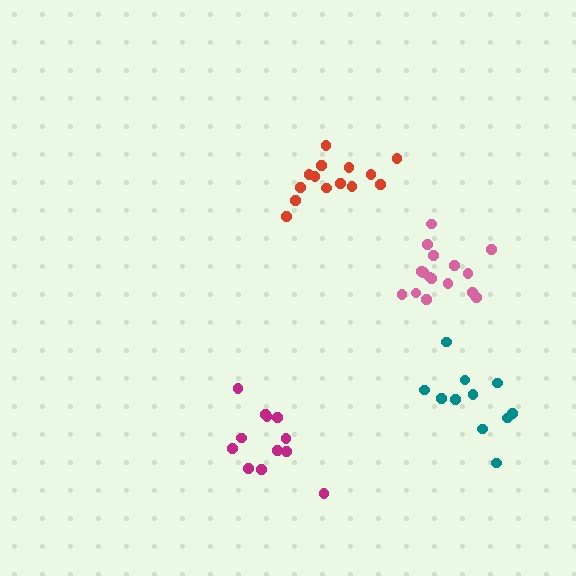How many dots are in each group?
Group 1: 11 dots, Group 2: 12 dots, Group 3: 14 dots, Group 4: 16 dots (53 total).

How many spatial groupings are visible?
There are 4 spatial groupings.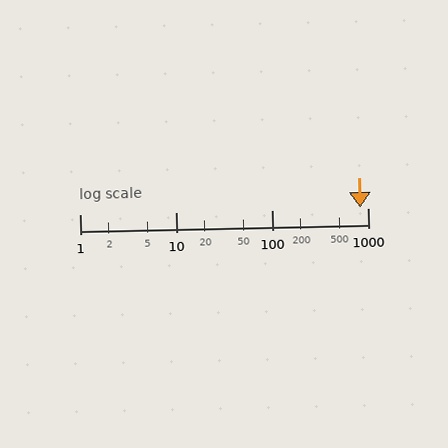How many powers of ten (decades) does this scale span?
The scale spans 3 decades, from 1 to 1000.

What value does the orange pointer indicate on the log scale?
The pointer indicates approximately 830.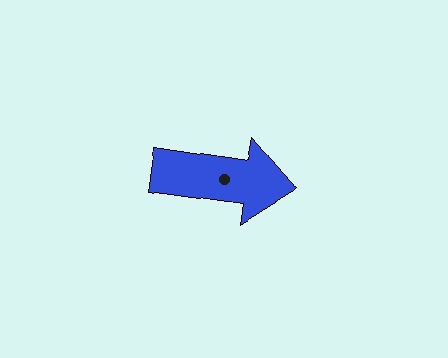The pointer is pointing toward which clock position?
Roughly 3 o'clock.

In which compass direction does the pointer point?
East.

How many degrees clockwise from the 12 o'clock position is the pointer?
Approximately 98 degrees.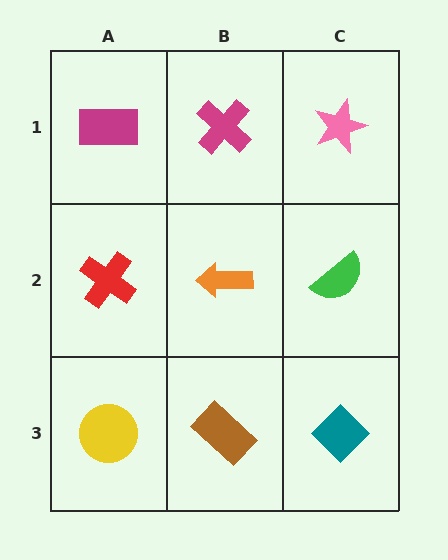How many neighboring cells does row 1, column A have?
2.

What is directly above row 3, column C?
A green semicircle.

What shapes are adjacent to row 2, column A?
A magenta rectangle (row 1, column A), a yellow circle (row 3, column A), an orange arrow (row 2, column B).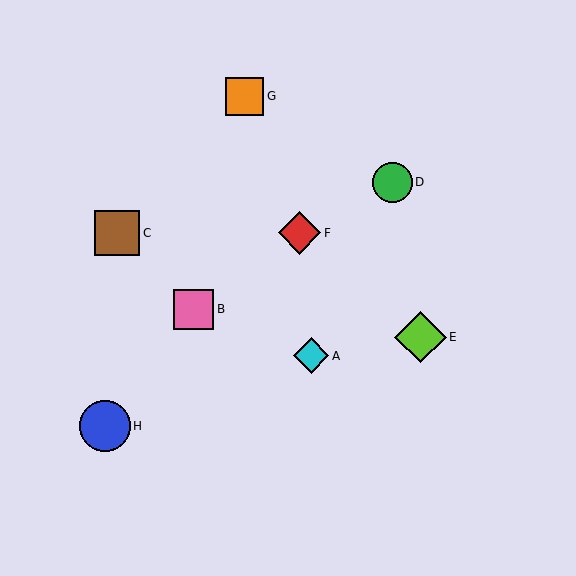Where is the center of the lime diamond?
The center of the lime diamond is at (420, 337).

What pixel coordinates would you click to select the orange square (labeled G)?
Click at (245, 96) to select the orange square G.